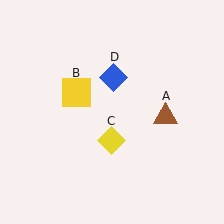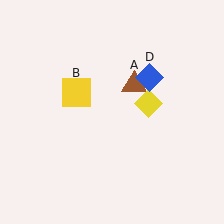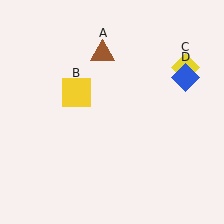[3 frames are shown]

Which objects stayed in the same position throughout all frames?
Yellow square (object B) remained stationary.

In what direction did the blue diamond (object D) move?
The blue diamond (object D) moved right.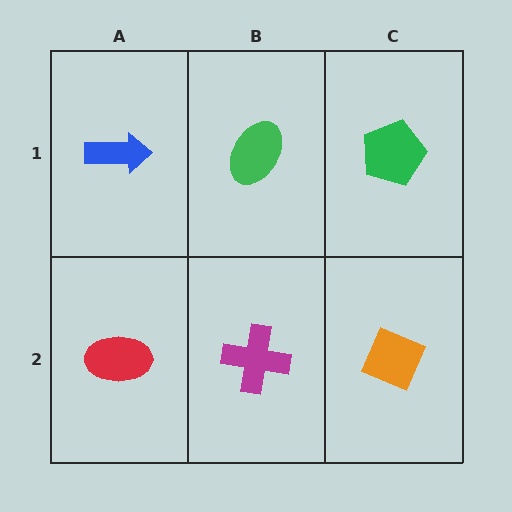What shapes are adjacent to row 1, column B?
A magenta cross (row 2, column B), a blue arrow (row 1, column A), a green pentagon (row 1, column C).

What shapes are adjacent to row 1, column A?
A red ellipse (row 2, column A), a green ellipse (row 1, column B).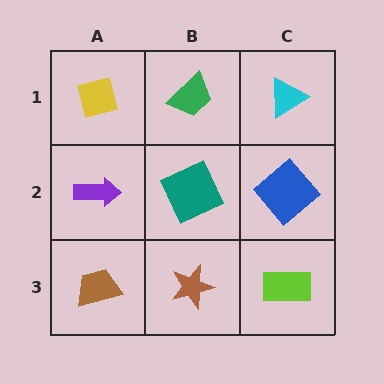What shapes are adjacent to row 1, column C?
A blue diamond (row 2, column C), a green trapezoid (row 1, column B).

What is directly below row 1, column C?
A blue diamond.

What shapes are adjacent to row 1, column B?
A teal square (row 2, column B), a yellow square (row 1, column A), a cyan triangle (row 1, column C).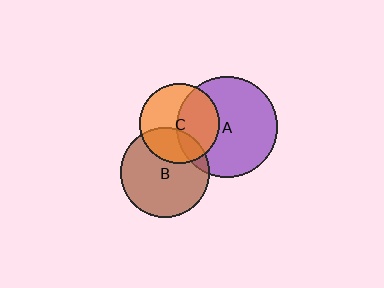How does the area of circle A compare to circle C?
Approximately 1.6 times.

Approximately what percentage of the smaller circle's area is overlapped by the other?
Approximately 45%.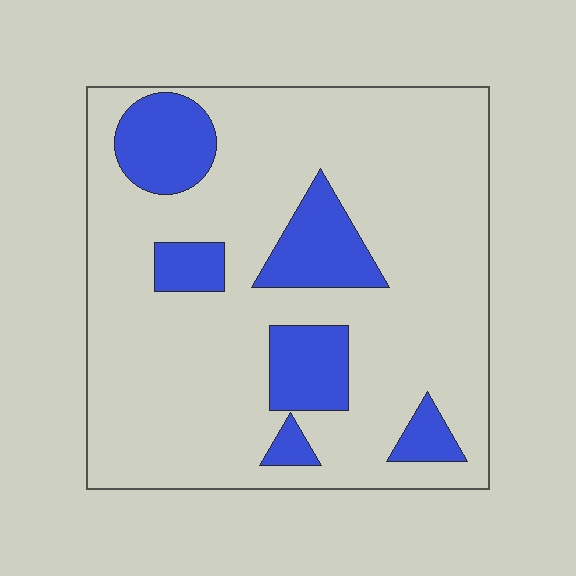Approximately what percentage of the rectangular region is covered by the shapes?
Approximately 20%.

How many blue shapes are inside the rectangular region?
6.